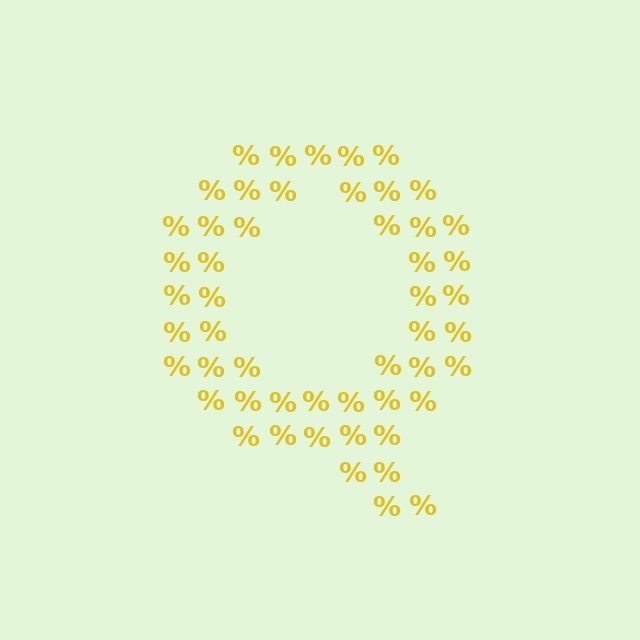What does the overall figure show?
The overall figure shows the letter Q.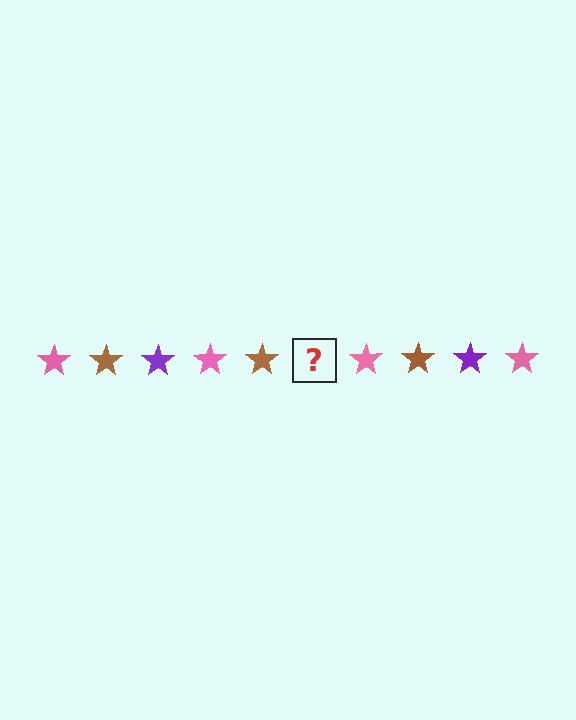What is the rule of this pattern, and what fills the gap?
The rule is that the pattern cycles through pink, brown, purple stars. The gap should be filled with a purple star.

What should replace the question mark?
The question mark should be replaced with a purple star.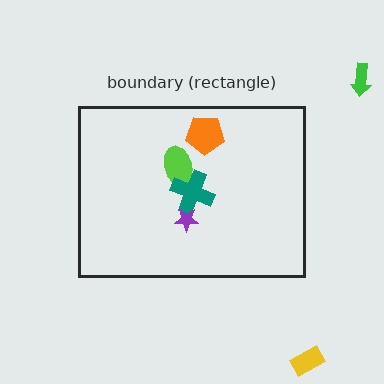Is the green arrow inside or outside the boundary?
Outside.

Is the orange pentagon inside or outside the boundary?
Inside.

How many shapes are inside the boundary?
4 inside, 2 outside.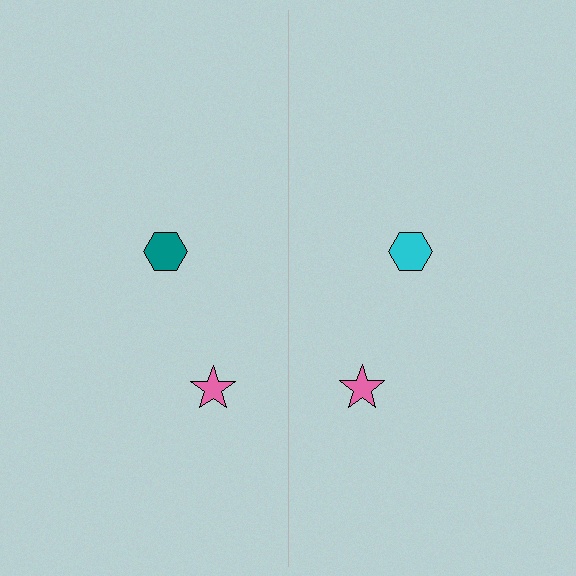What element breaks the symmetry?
The cyan hexagon on the right side breaks the symmetry — its mirror counterpart is teal.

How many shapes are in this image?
There are 4 shapes in this image.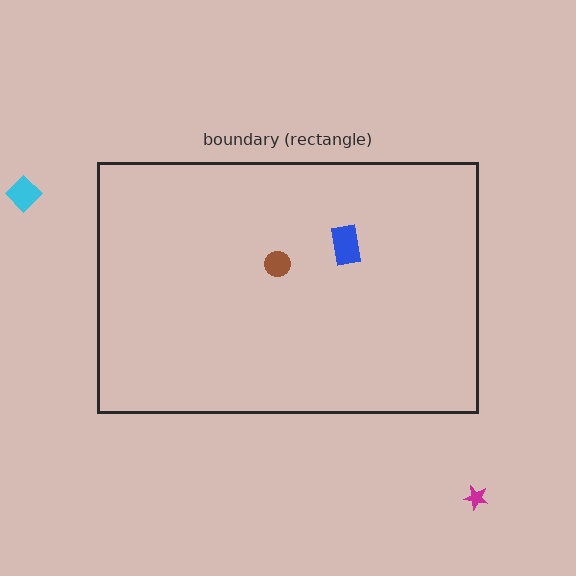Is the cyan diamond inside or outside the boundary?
Outside.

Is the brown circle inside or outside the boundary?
Inside.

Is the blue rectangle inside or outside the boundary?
Inside.